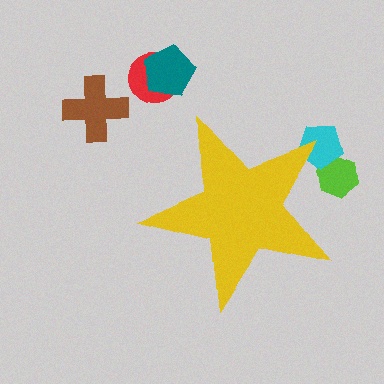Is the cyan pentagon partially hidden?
Yes, the cyan pentagon is partially hidden behind the yellow star.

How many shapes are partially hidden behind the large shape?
2 shapes are partially hidden.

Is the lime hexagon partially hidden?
Yes, the lime hexagon is partially hidden behind the yellow star.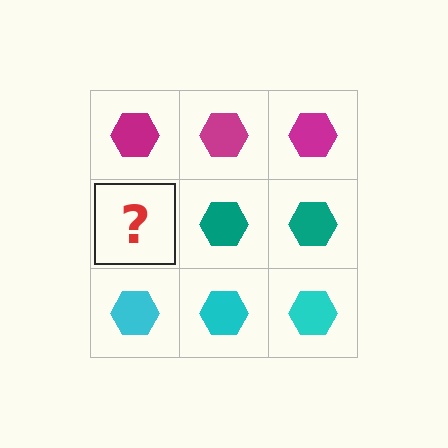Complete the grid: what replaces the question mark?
The question mark should be replaced with a teal hexagon.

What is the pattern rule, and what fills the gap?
The rule is that each row has a consistent color. The gap should be filled with a teal hexagon.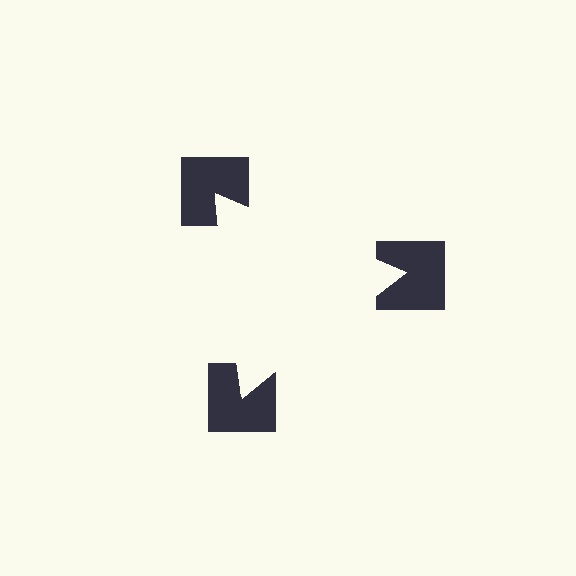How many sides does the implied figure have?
3 sides.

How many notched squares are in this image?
There are 3 — one at each vertex of the illusory triangle.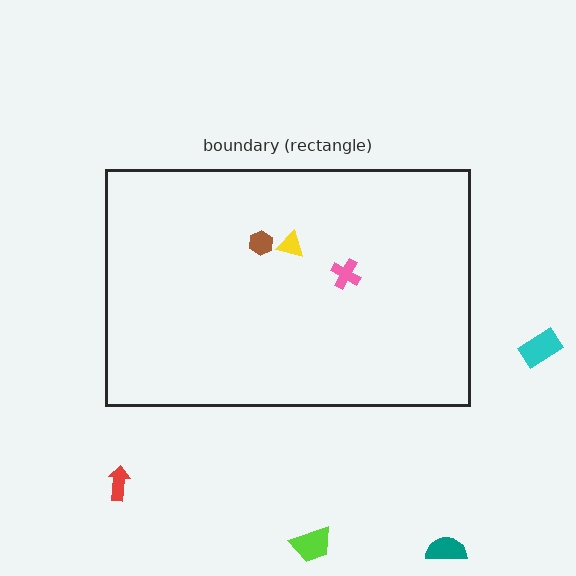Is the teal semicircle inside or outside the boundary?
Outside.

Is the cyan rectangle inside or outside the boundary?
Outside.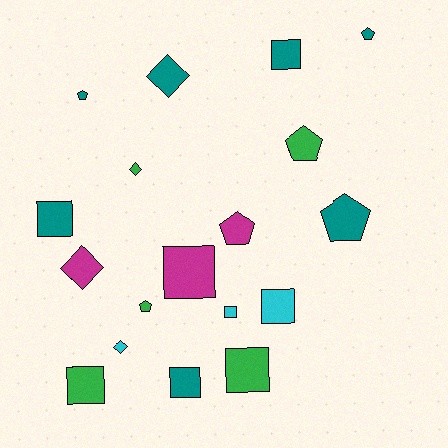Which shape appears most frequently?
Square, with 8 objects.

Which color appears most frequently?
Teal, with 7 objects.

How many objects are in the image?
There are 18 objects.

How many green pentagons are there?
There are 2 green pentagons.